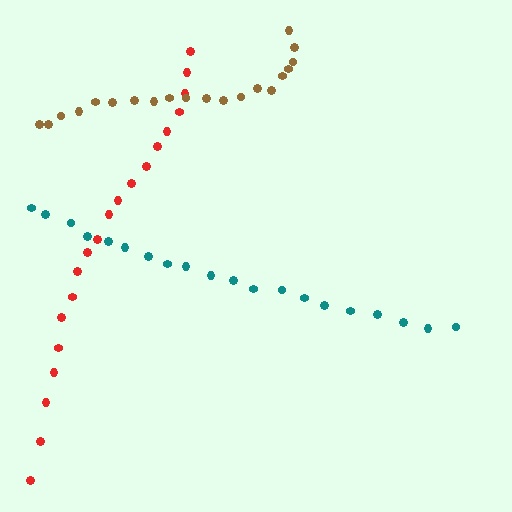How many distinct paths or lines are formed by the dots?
There are 3 distinct paths.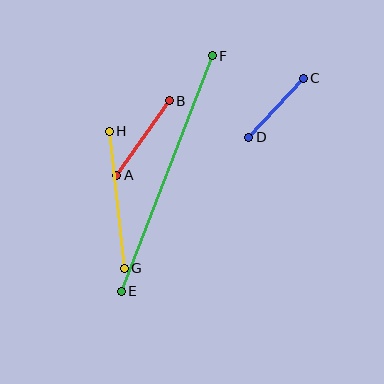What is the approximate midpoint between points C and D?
The midpoint is at approximately (276, 108) pixels.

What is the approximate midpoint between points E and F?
The midpoint is at approximately (167, 173) pixels.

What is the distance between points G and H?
The distance is approximately 138 pixels.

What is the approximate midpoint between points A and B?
The midpoint is at approximately (143, 138) pixels.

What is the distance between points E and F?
The distance is approximately 253 pixels.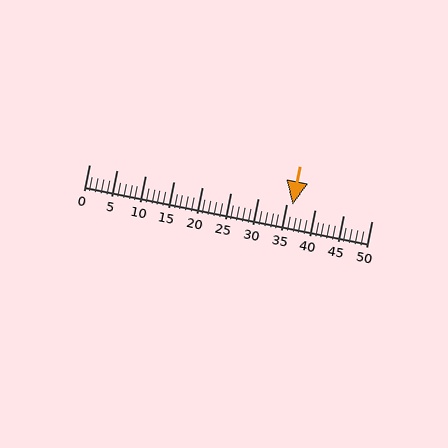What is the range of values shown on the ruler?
The ruler shows values from 0 to 50.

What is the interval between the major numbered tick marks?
The major tick marks are spaced 5 units apart.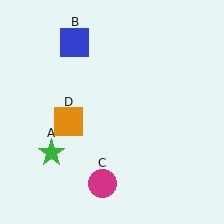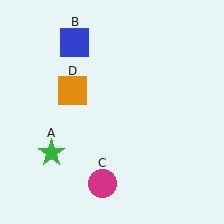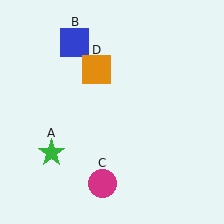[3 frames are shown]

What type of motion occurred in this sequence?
The orange square (object D) rotated clockwise around the center of the scene.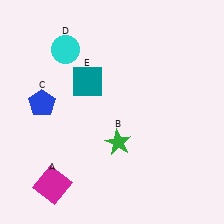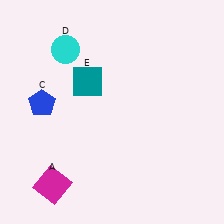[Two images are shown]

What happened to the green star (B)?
The green star (B) was removed in Image 2. It was in the bottom-right area of Image 1.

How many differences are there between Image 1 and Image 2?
There is 1 difference between the two images.